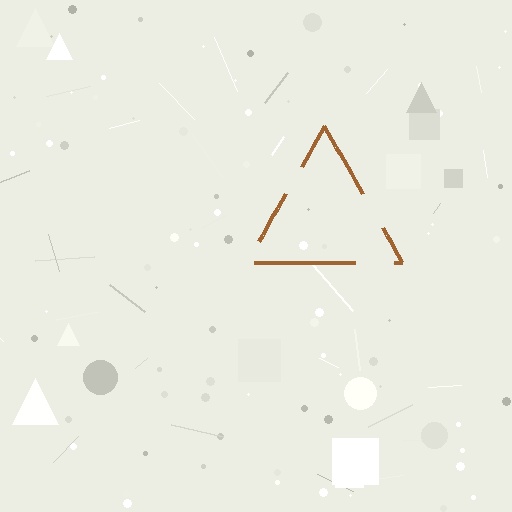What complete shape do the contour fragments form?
The contour fragments form a triangle.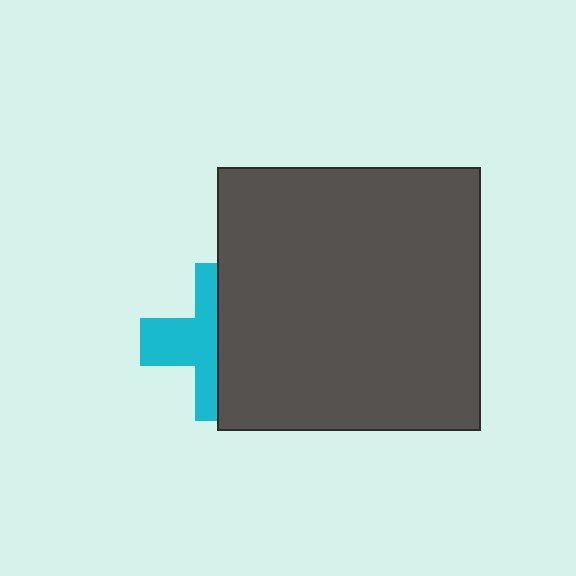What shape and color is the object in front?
The object in front is a dark gray square.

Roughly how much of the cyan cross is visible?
About half of it is visible (roughly 48%).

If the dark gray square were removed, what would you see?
You would see the complete cyan cross.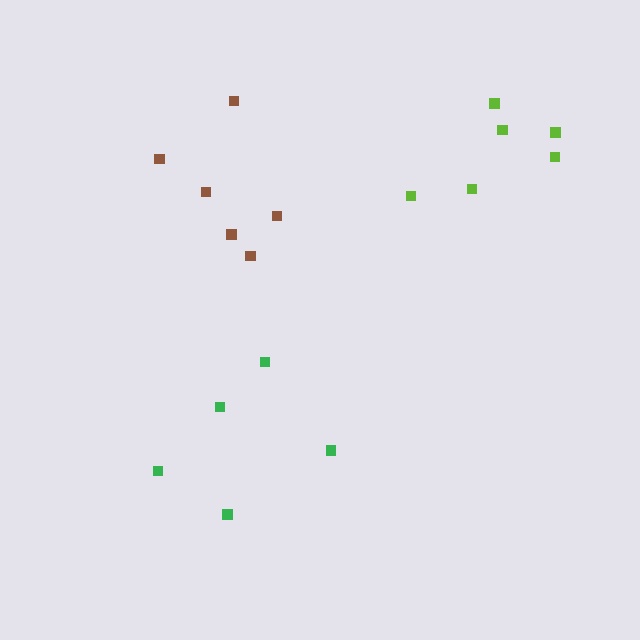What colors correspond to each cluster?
The clusters are colored: brown, lime, green.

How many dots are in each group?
Group 1: 6 dots, Group 2: 6 dots, Group 3: 5 dots (17 total).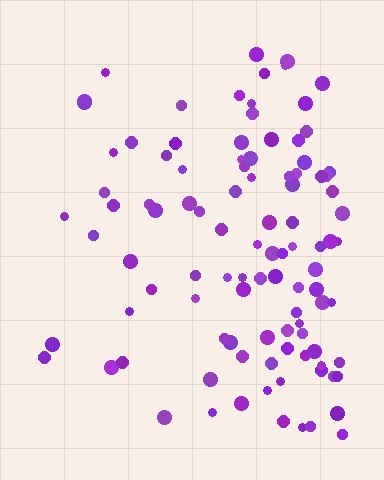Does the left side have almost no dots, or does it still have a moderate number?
Still a moderate number, just noticeably fewer than the right.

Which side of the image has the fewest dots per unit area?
The left.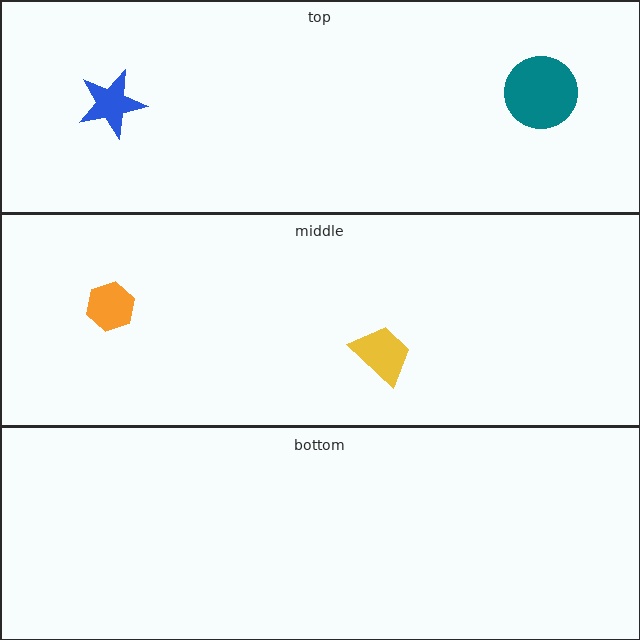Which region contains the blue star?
The top region.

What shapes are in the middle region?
The yellow trapezoid, the orange hexagon.